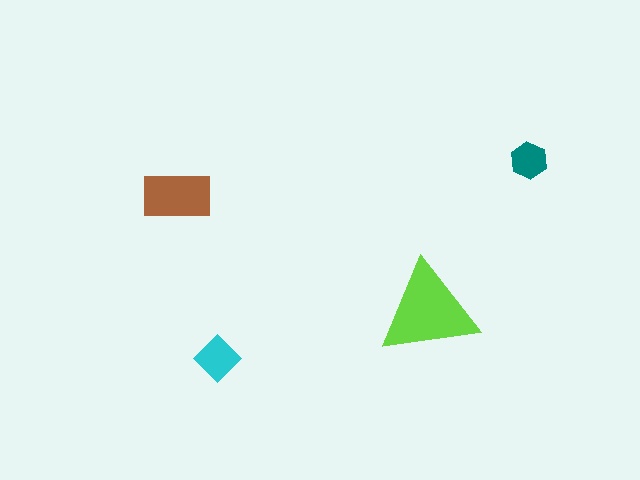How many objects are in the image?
There are 4 objects in the image.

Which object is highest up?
The teal hexagon is topmost.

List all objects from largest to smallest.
The lime triangle, the brown rectangle, the cyan diamond, the teal hexagon.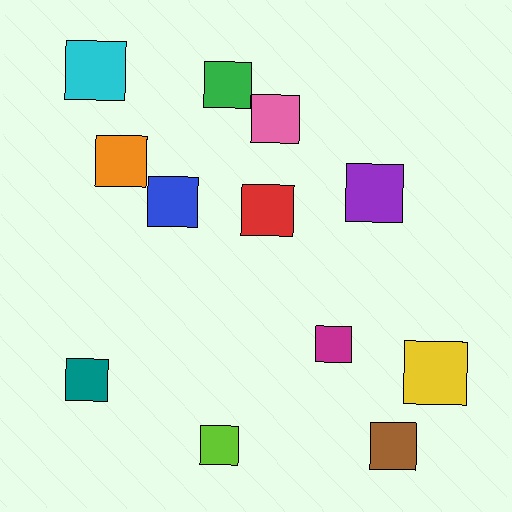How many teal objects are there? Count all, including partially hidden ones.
There is 1 teal object.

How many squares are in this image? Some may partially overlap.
There are 12 squares.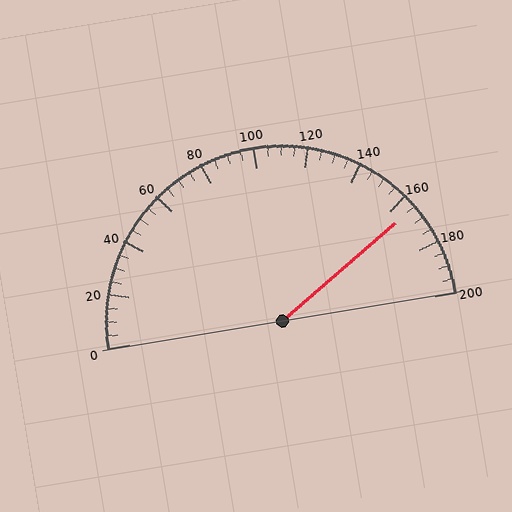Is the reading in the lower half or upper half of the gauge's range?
The reading is in the upper half of the range (0 to 200).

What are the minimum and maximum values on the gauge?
The gauge ranges from 0 to 200.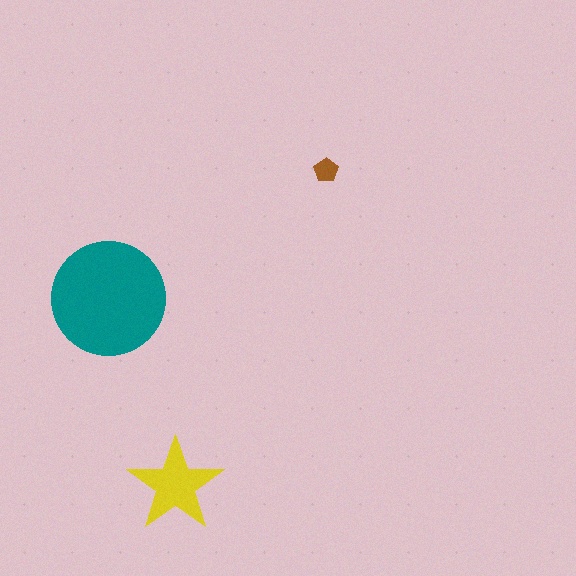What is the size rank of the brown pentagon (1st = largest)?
3rd.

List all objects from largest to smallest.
The teal circle, the yellow star, the brown pentagon.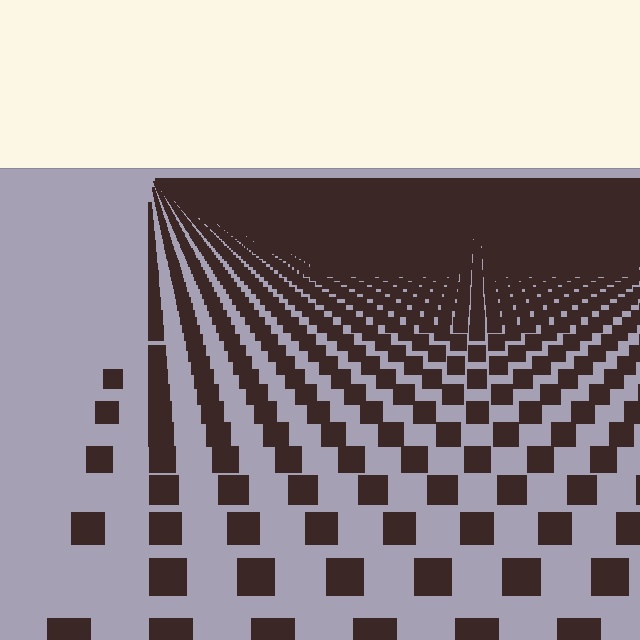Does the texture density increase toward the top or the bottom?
Density increases toward the top.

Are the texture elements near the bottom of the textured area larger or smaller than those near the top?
Larger. Near the bottom, elements are closer to the viewer and appear at a bigger on-screen size.